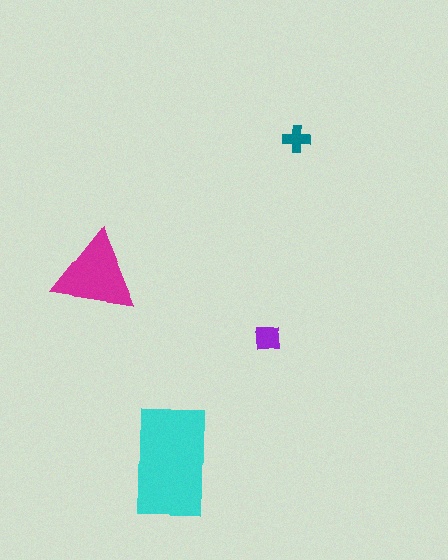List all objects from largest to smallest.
The cyan rectangle, the magenta triangle, the purple square, the teal cross.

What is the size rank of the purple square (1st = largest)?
3rd.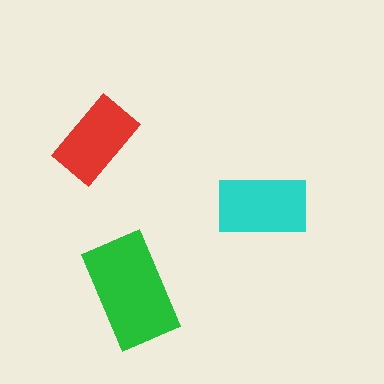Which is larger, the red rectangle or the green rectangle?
The green one.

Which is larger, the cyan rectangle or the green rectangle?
The green one.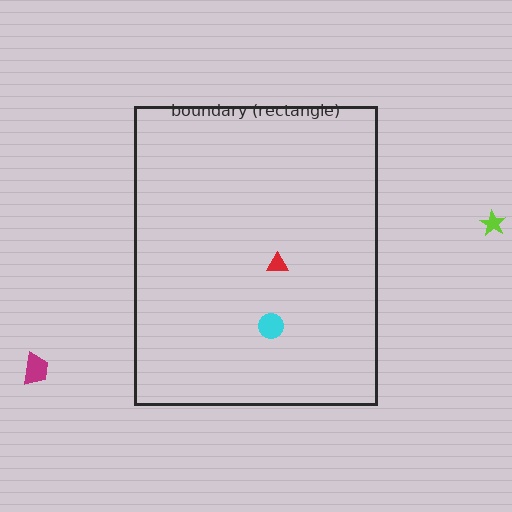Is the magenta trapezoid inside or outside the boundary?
Outside.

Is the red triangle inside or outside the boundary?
Inside.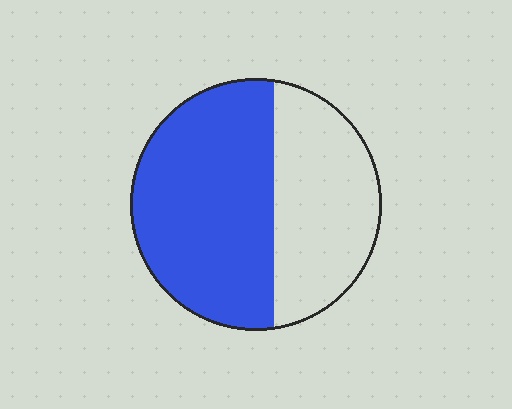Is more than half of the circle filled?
Yes.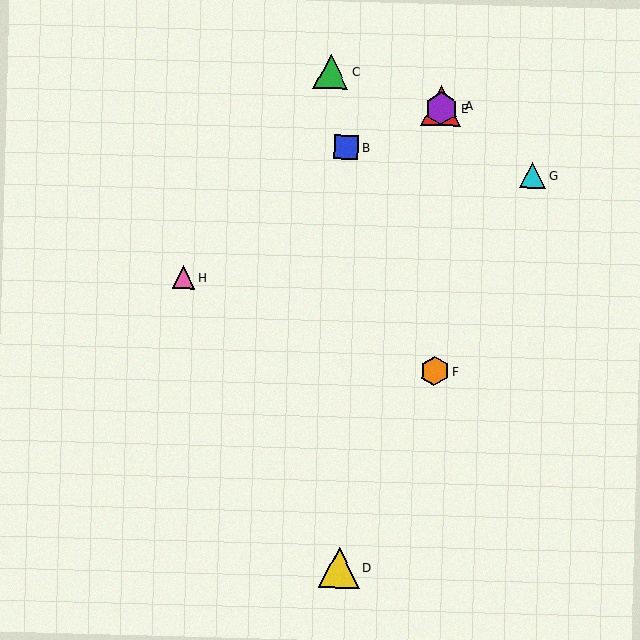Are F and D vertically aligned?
No, F is at x≈435 and D is at x≈339.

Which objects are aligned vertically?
Objects A, E, F are aligned vertically.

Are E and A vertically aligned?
Yes, both are at x≈442.